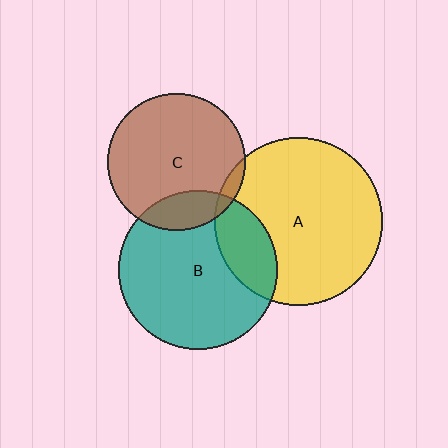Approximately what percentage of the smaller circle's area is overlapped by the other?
Approximately 15%.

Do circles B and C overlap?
Yes.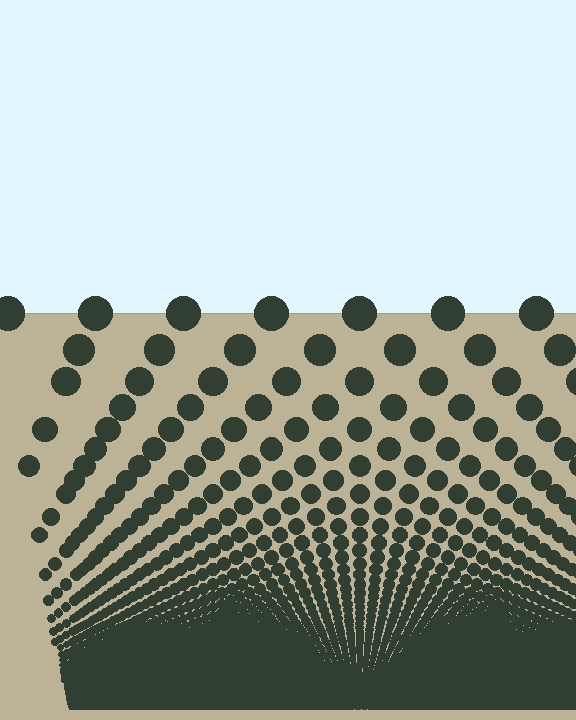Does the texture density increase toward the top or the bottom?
Density increases toward the bottom.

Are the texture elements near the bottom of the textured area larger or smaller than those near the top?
Smaller. The gradient is inverted — elements near the bottom are smaller and denser.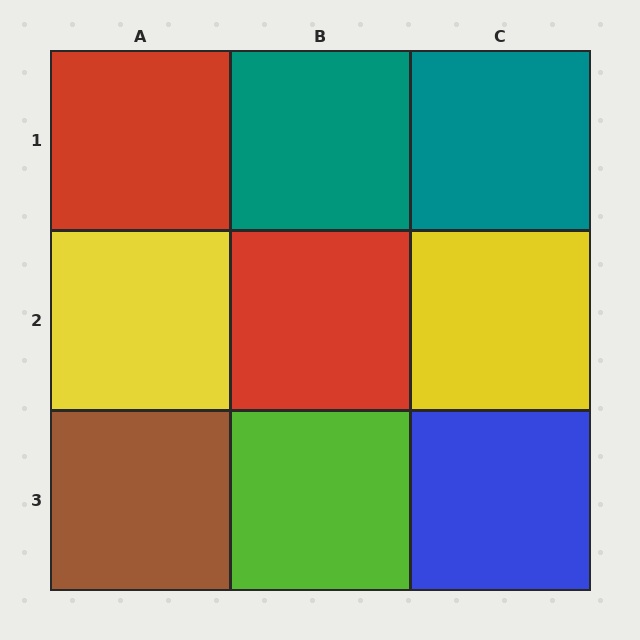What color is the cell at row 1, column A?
Red.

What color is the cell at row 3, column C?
Blue.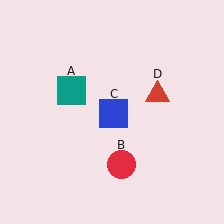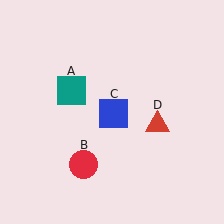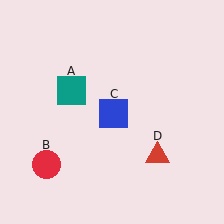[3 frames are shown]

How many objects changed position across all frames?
2 objects changed position: red circle (object B), red triangle (object D).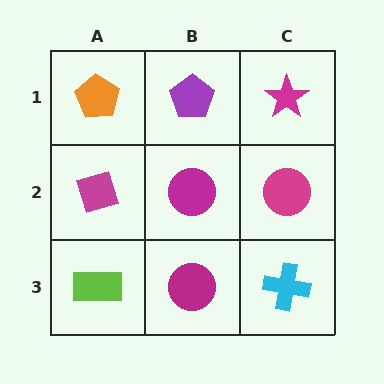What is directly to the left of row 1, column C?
A purple pentagon.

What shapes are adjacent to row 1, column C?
A magenta circle (row 2, column C), a purple pentagon (row 1, column B).